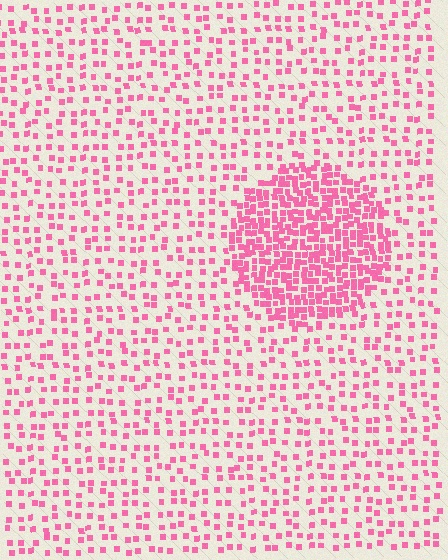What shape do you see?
I see a circle.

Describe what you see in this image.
The image contains small pink elements arranged at two different densities. A circle-shaped region is visible where the elements are more densely packed than the surrounding area.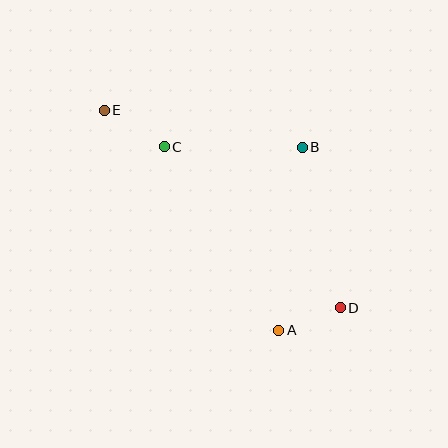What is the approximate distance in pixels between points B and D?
The distance between B and D is approximately 165 pixels.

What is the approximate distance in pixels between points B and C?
The distance between B and C is approximately 138 pixels.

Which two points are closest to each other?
Points A and D are closest to each other.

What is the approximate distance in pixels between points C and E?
The distance between C and E is approximately 70 pixels.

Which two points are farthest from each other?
Points D and E are farthest from each other.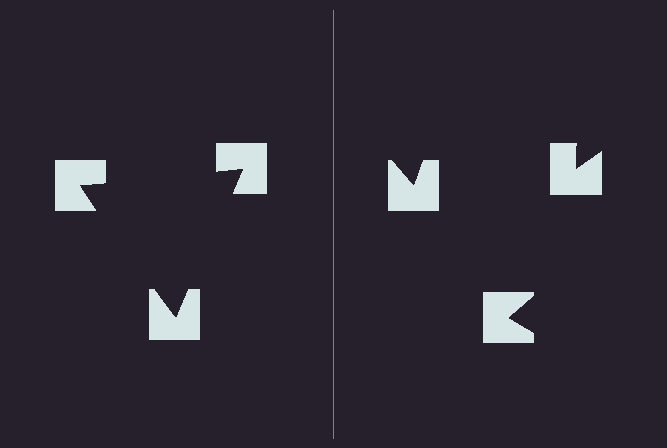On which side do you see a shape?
An illusory triangle appears on the left side. On the right side the wedge cuts are rotated, so no coherent shape forms.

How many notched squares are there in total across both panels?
6 — 3 on each side.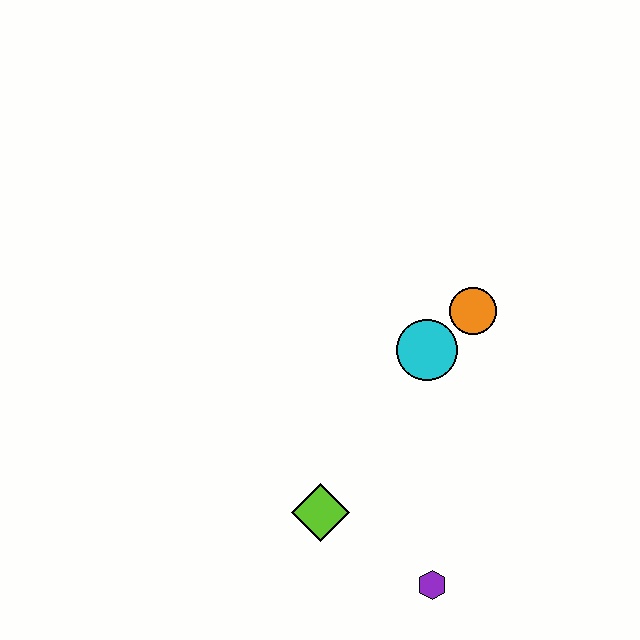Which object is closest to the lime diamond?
The purple hexagon is closest to the lime diamond.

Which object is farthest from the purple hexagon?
The orange circle is farthest from the purple hexagon.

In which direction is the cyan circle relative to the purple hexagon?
The cyan circle is above the purple hexagon.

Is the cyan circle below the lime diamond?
No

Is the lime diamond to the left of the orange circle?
Yes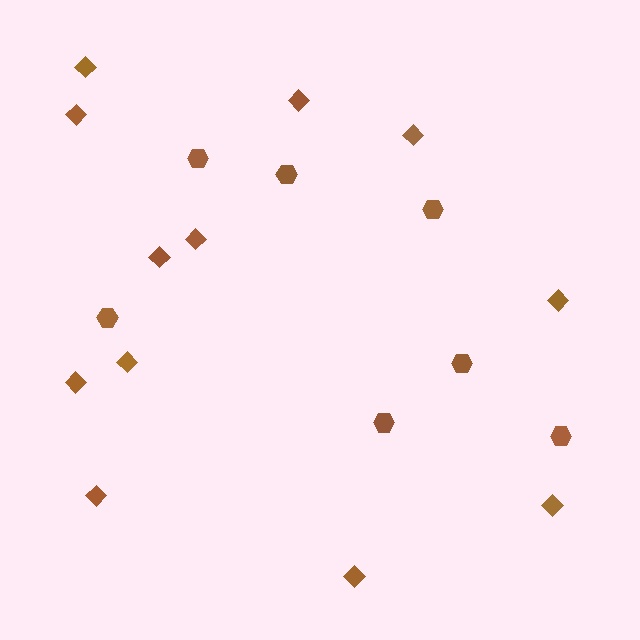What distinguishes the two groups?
There are 2 groups: one group of diamonds (12) and one group of hexagons (7).